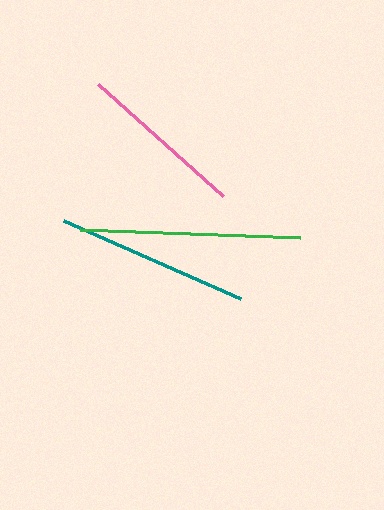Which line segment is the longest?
The green line is the longest at approximately 220 pixels.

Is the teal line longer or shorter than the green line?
The green line is longer than the teal line.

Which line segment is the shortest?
The pink line is the shortest at approximately 168 pixels.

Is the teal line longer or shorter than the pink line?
The teal line is longer than the pink line.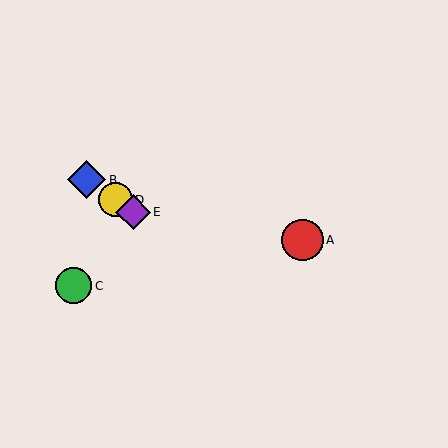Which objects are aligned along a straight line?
Objects B, D, E are aligned along a straight line.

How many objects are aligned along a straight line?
3 objects (B, D, E) are aligned along a straight line.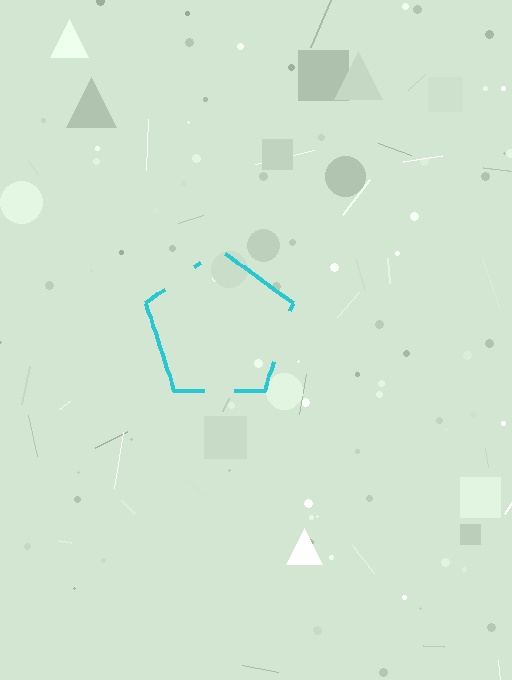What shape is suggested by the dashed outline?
The dashed outline suggests a pentagon.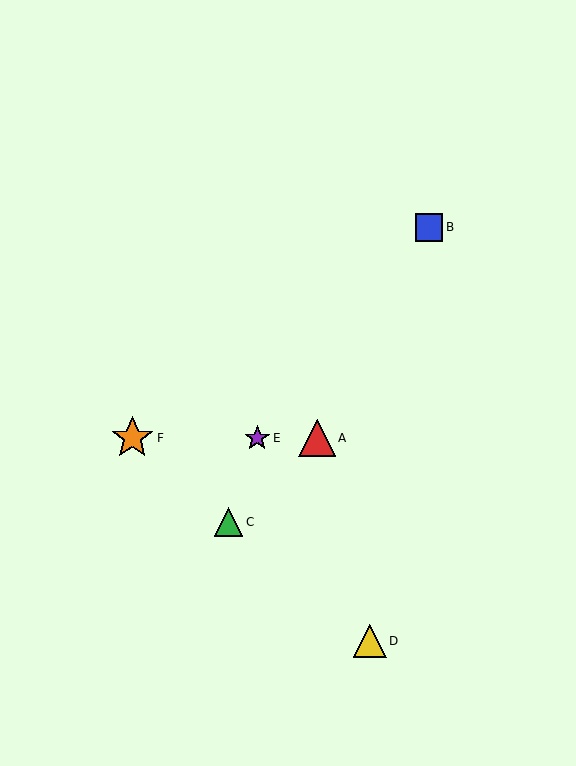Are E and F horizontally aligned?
Yes, both are at y≈438.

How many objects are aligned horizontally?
3 objects (A, E, F) are aligned horizontally.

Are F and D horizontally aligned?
No, F is at y≈438 and D is at y≈641.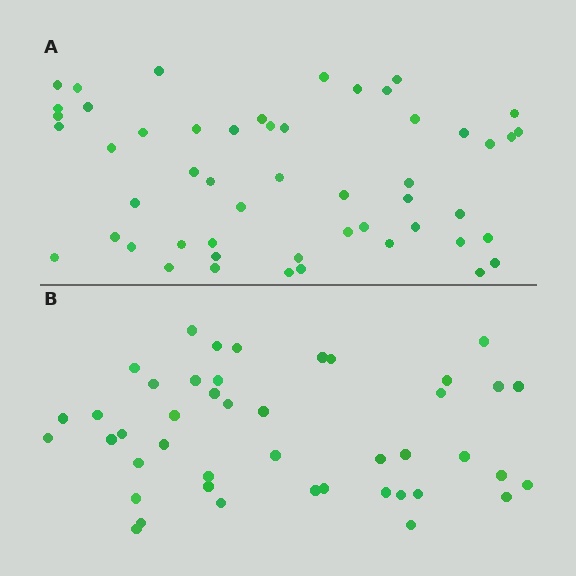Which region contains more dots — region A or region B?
Region A (the top region) has more dots.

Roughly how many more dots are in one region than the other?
Region A has roughly 8 or so more dots than region B.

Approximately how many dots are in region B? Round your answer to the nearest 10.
About 40 dots. (The exact count is 44, which rounds to 40.)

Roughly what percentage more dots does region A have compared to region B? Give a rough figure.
About 20% more.